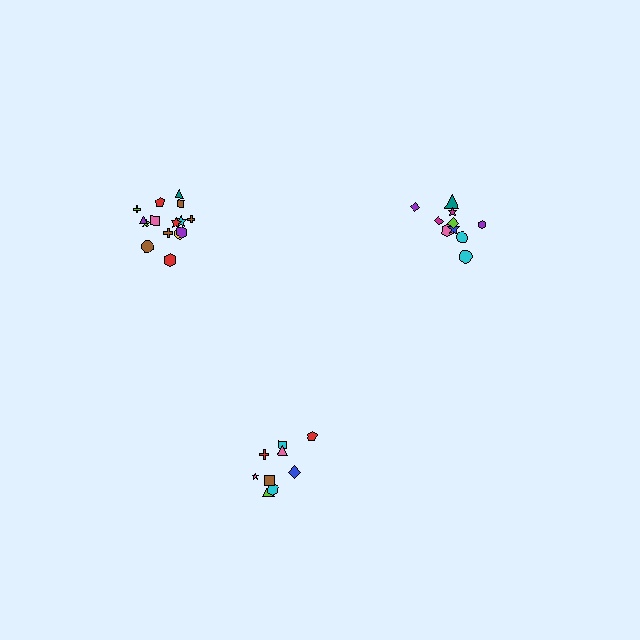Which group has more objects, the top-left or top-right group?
The top-left group.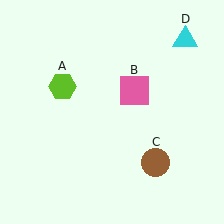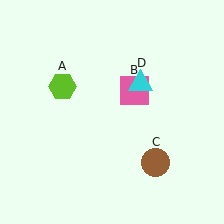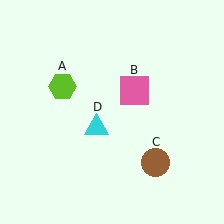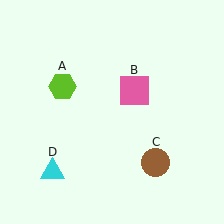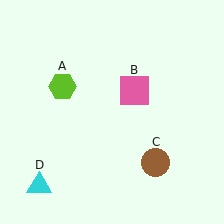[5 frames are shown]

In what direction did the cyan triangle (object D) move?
The cyan triangle (object D) moved down and to the left.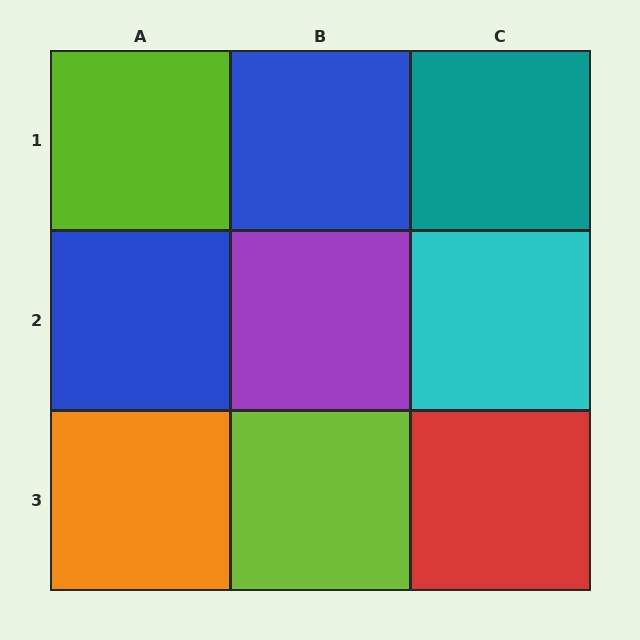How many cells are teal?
1 cell is teal.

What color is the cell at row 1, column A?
Lime.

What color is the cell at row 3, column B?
Lime.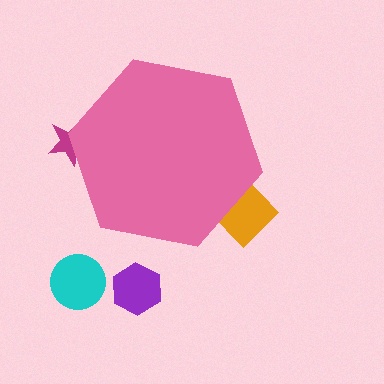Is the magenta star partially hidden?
Yes, the magenta star is partially hidden behind the pink hexagon.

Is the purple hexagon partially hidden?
No, the purple hexagon is fully visible.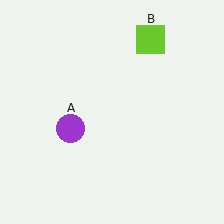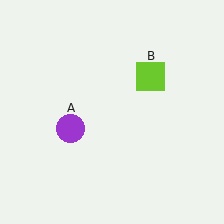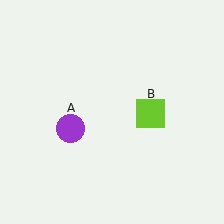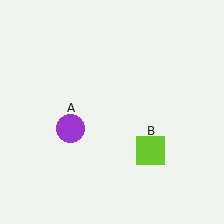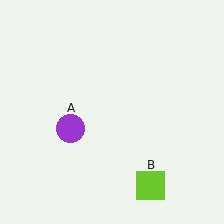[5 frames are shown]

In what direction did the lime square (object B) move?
The lime square (object B) moved down.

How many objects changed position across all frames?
1 object changed position: lime square (object B).